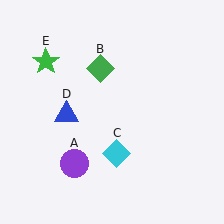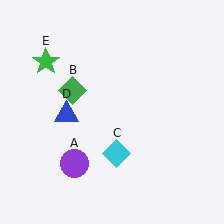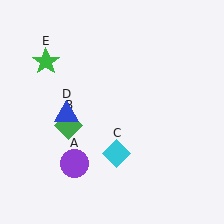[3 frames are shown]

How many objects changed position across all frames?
1 object changed position: green diamond (object B).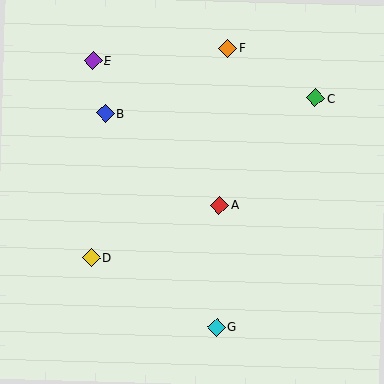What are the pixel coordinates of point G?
Point G is at (216, 327).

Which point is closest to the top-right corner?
Point C is closest to the top-right corner.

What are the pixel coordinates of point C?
Point C is at (316, 98).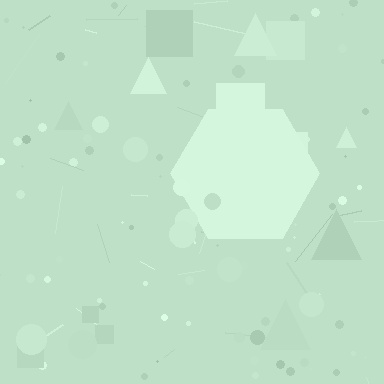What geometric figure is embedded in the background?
A hexagon is embedded in the background.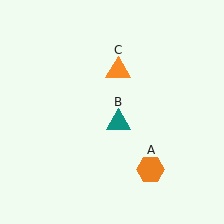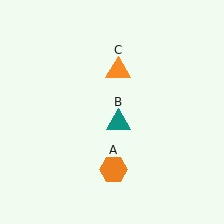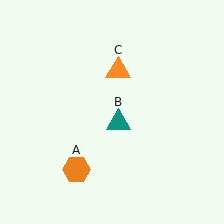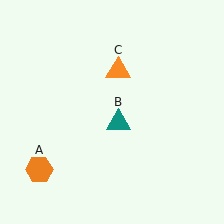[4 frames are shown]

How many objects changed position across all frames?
1 object changed position: orange hexagon (object A).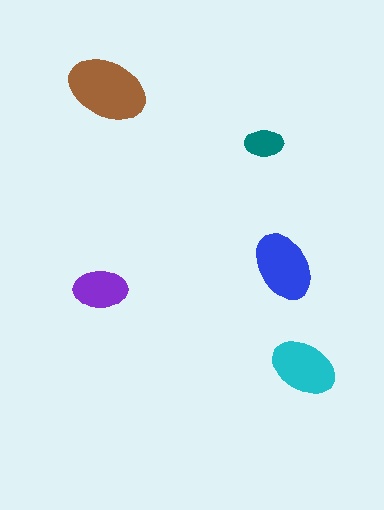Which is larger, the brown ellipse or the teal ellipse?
The brown one.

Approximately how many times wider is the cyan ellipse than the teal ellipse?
About 1.5 times wider.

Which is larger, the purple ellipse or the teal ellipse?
The purple one.